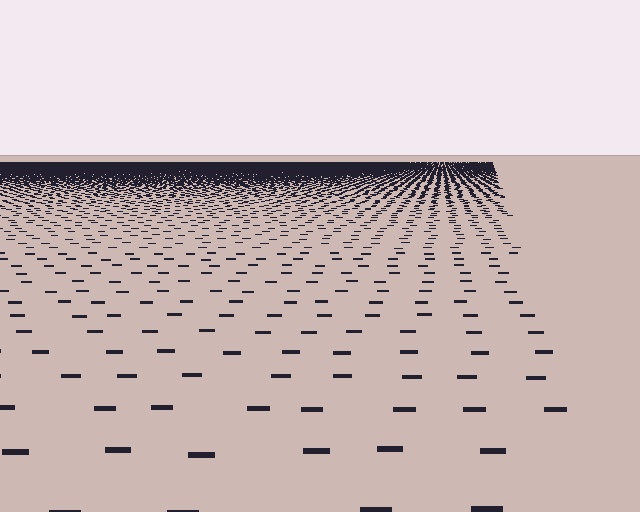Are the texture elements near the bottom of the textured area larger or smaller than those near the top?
Larger. Near the bottom, elements are closer to the viewer and appear at a bigger on-screen size.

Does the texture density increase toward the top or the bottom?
Density increases toward the top.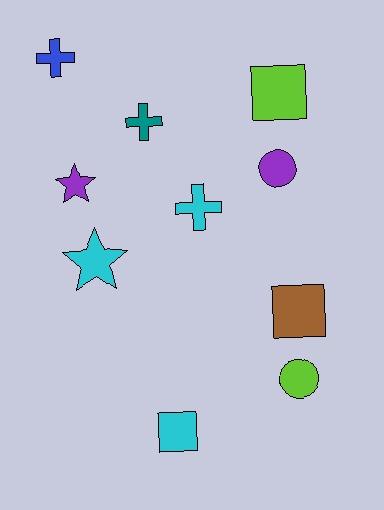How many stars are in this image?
There are 2 stars.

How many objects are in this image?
There are 10 objects.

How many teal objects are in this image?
There is 1 teal object.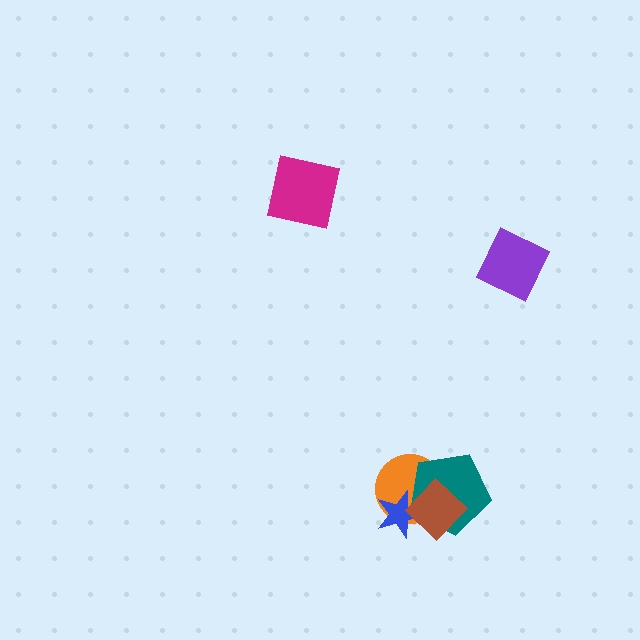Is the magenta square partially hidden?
No, no other shape covers it.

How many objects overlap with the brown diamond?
3 objects overlap with the brown diamond.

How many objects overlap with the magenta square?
0 objects overlap with the magenta square.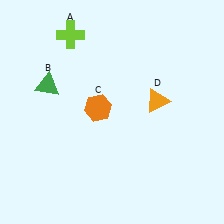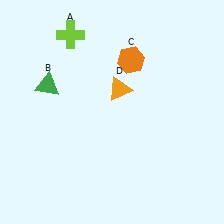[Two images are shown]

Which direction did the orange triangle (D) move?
The orange triangle (D) moved left.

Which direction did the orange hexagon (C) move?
The orange hexagon (C) moved up.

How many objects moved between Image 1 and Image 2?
2 objects moved between the two images.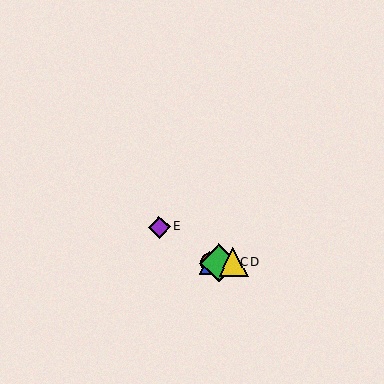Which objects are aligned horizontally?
Objects A, B, C, D are aligned horizontally.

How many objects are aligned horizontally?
4 objects (A, B, C, D) are aligned horizontally.